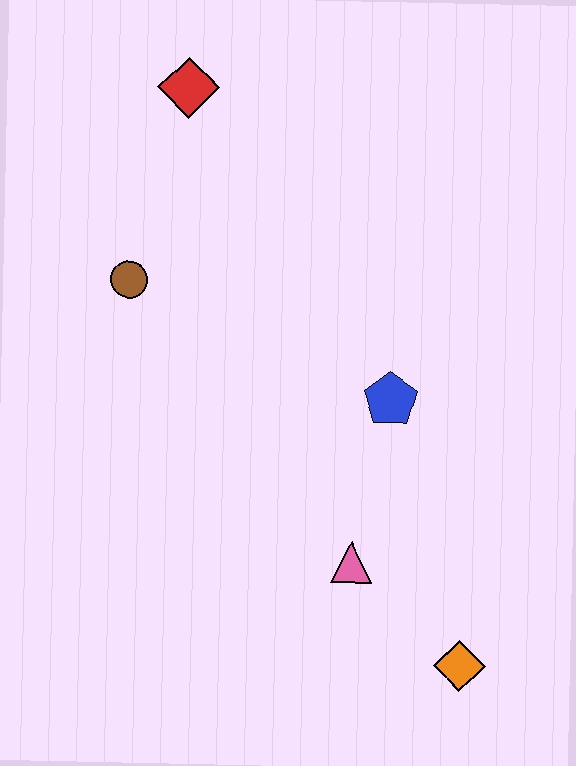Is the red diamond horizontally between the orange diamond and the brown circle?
Yes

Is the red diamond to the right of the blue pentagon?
No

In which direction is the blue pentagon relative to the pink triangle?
The blue pentagon is above the pink triangle.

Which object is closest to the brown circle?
The red diamond is closest to the brown circle.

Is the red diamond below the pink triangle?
No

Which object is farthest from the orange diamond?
The red diamond is farthest from the orange diamond.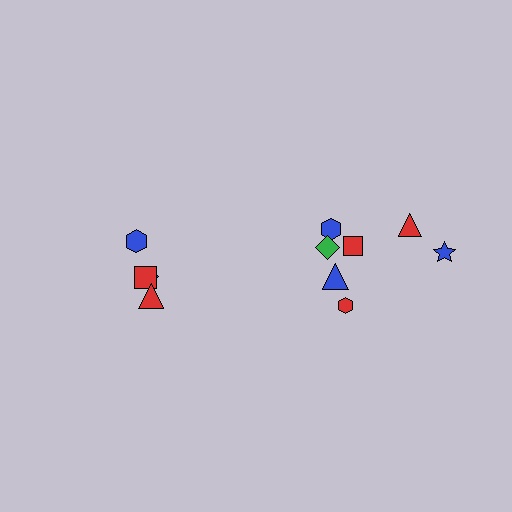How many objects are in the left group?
There are 4 objects.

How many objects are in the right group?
There are 7 objects.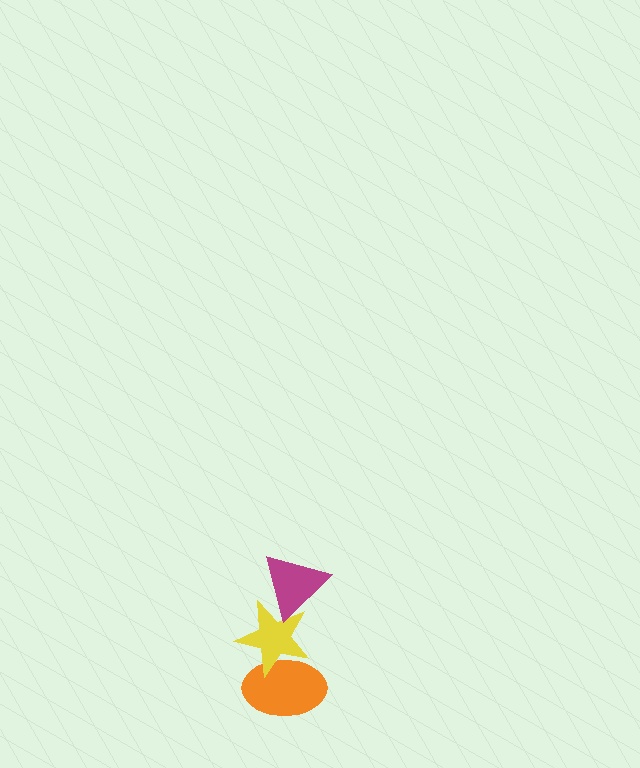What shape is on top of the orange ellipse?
The yellow star is on top of the orange ellipse.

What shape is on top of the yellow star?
The magenta triangle is on top of the yellow star.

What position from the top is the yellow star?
The yellow star is 2nd from the top.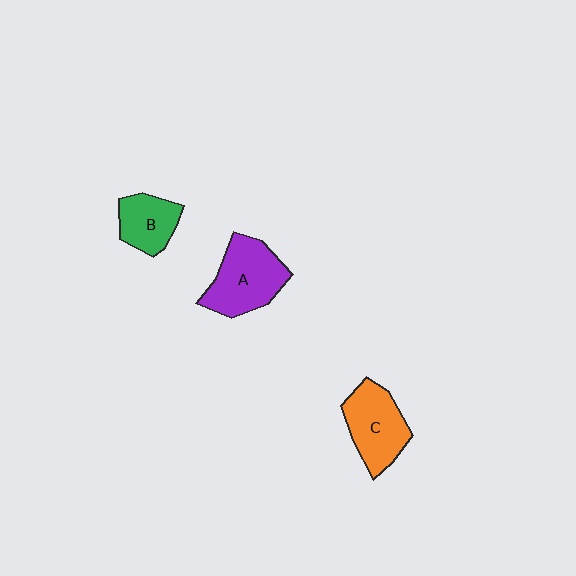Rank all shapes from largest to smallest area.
From largest to smallest: A (purple), C (orange), B (green).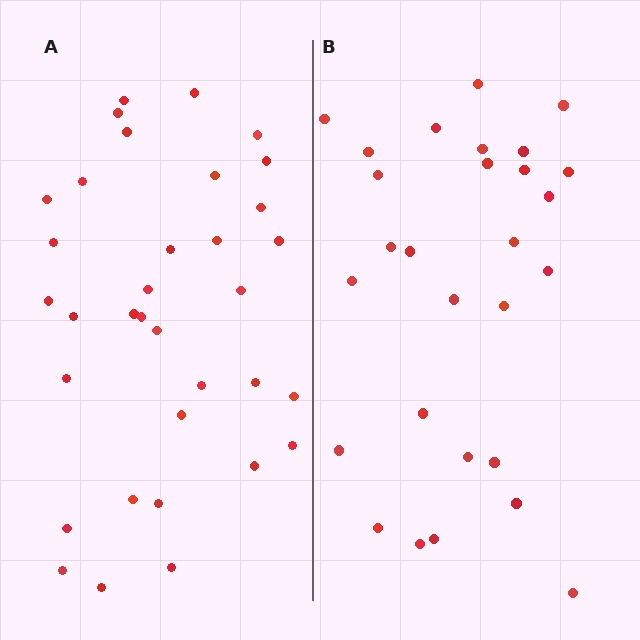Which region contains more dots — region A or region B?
Region A (the left region) has more dots.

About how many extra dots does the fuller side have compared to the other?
Region A has about 6 more dots than region B.